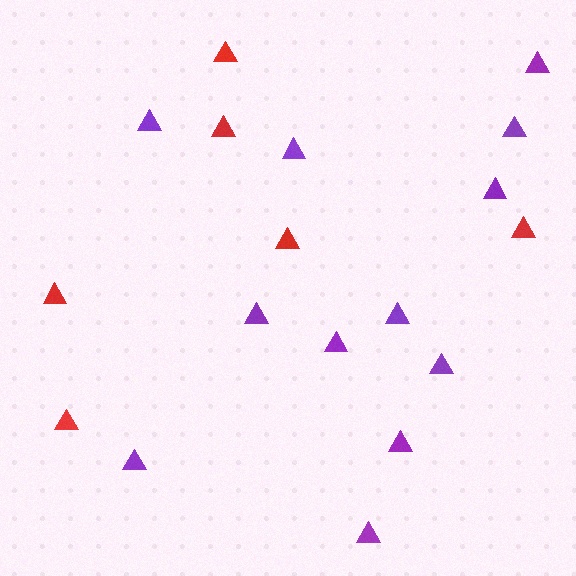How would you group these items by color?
There are 2 groups: one group of purple triangles (12) and one group of red triangles (6).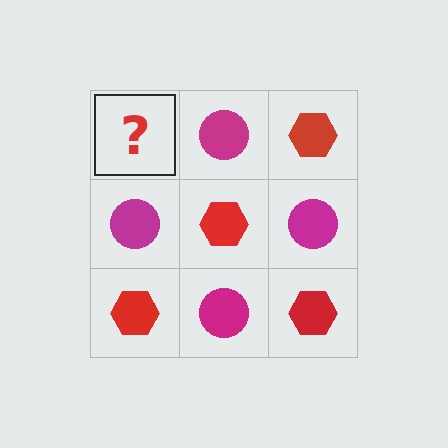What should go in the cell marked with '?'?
The missing cell should contain a red hexagon.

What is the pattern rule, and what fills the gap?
The rule is that it alternates red hexagon and magenta circle in a checkerboard pattern. The gap should be filled with a red hexagon.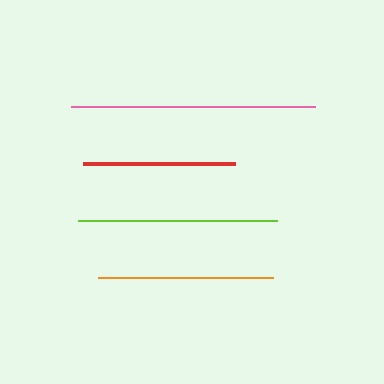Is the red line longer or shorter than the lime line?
The lime line is longer than the red line.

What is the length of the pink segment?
The pink segment is approximately 244 pixels long.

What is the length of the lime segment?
The lime segment is approximately 198 pixels long.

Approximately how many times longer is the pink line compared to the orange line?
The pink line is approximately 1.4 times the length of the orange line.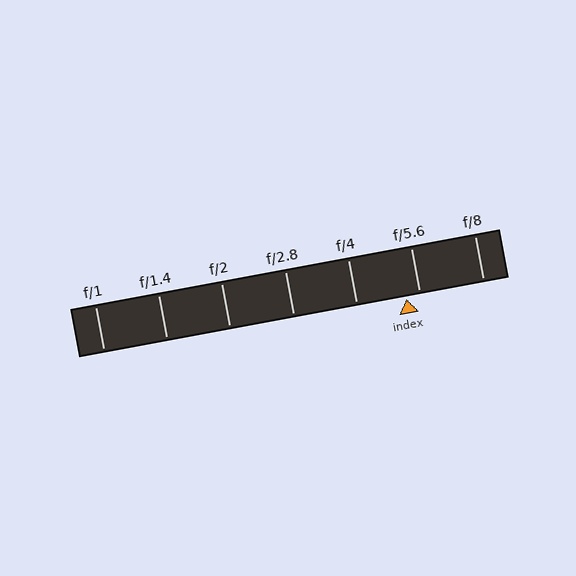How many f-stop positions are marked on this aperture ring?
There are 7 f-stop positions marked.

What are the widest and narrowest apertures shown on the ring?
The widest aperture shown is f/1 and the narrowest is f/8.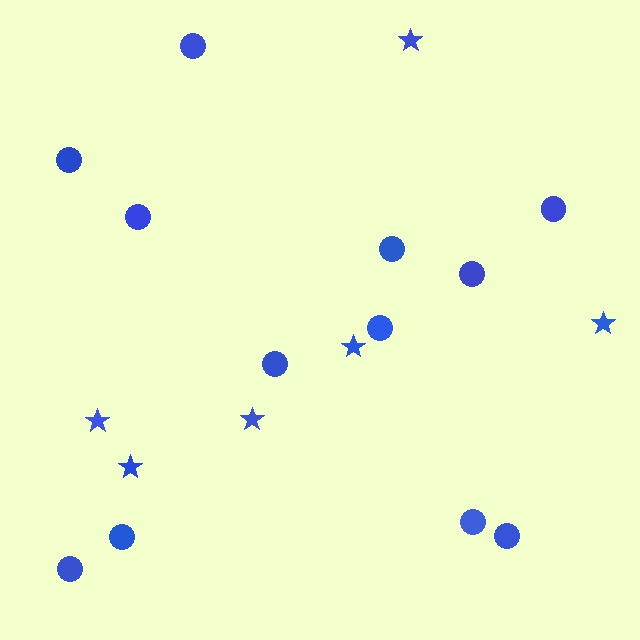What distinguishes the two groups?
There are 2 groups: one group of stars (6) and one group of circles (12).